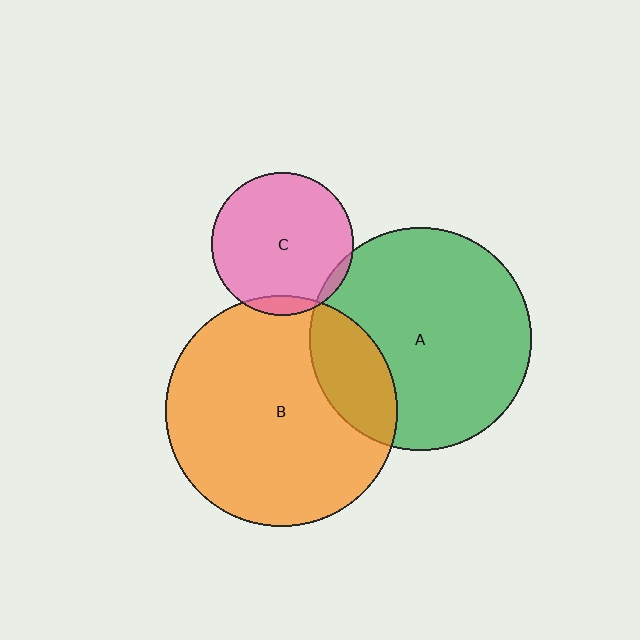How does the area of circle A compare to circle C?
Approximately 2.4 times.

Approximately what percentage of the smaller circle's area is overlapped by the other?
Approximately 5%.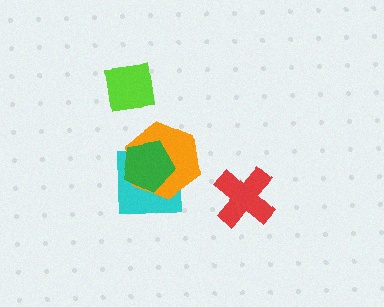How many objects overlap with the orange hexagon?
2 objects overlap with the orange hexagon.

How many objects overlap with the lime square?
0 objects overlap with the lime square.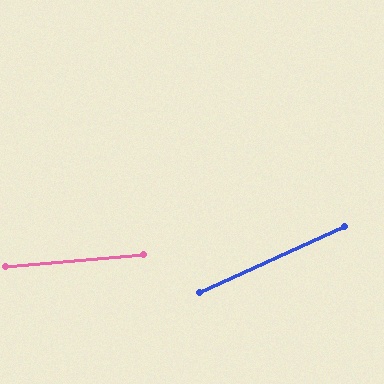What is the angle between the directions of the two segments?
Approximately 19 degrees.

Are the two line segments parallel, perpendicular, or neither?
Neither parallel nor perpendicular — they differ by about 19°.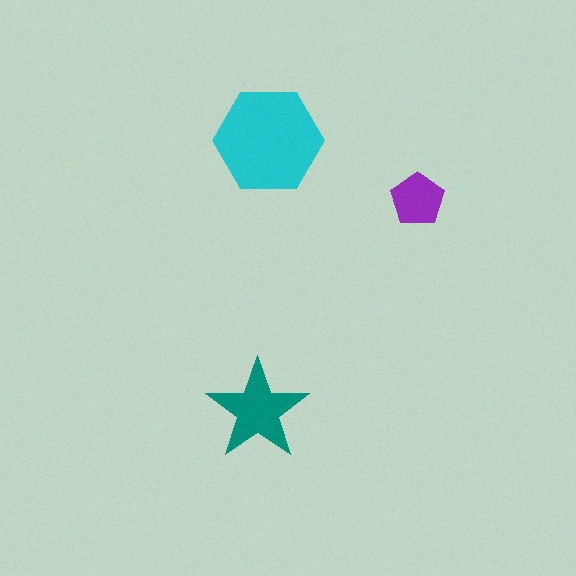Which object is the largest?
The cyan hexagon.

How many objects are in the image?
There are 3 objects in the image.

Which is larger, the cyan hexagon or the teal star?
The cyan hexagon.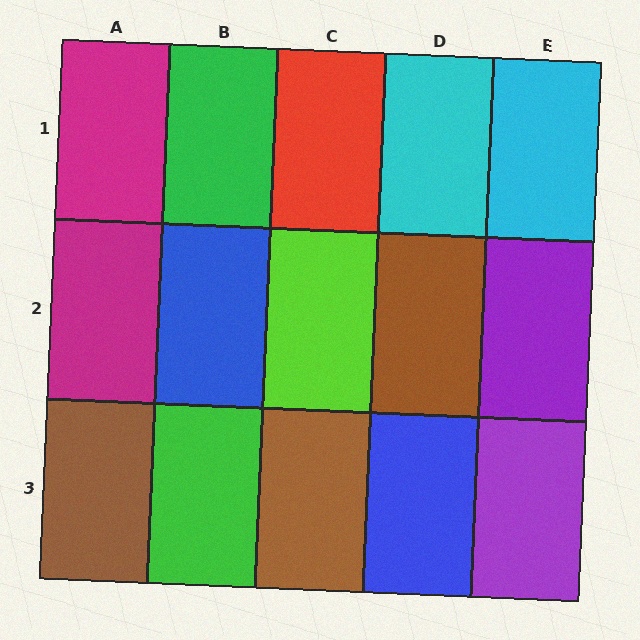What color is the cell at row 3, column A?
Brown.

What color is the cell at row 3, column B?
Green.